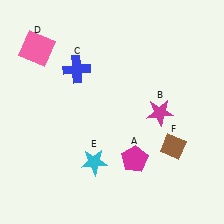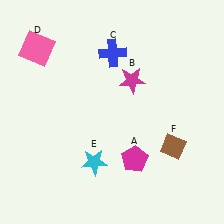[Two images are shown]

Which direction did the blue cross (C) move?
The blue cross (C) moved right.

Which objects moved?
The objects that moved are: the magenta star (B), the blue cross (C).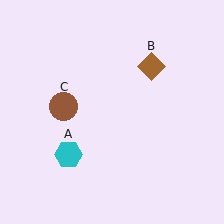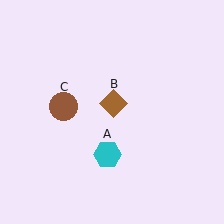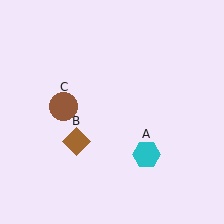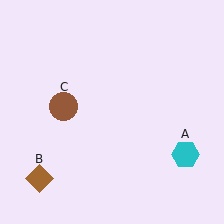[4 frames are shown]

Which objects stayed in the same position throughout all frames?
Brown circle (object C) remained stationary.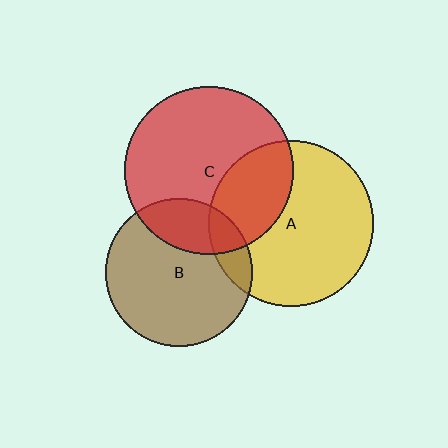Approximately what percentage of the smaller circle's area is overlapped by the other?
Approximately 15%.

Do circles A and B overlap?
Yes.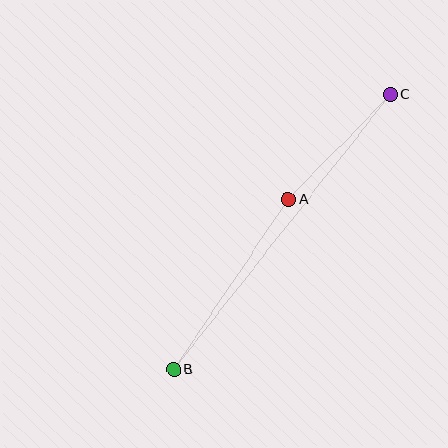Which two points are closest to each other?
Points A and C are closest to each other.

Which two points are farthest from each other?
Points B and C are farthest from each other.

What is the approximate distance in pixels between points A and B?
The distance between A and B is approximately 205 pixels.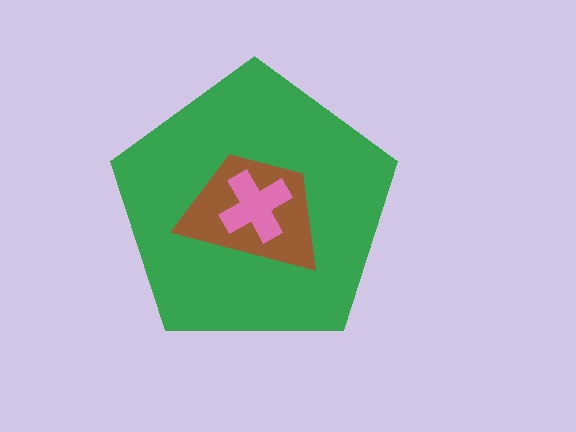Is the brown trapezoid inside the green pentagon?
Yes.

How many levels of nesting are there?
3.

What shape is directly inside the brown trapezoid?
The pink cross.